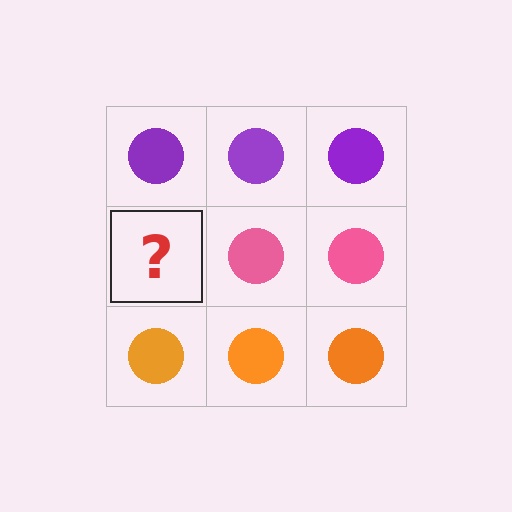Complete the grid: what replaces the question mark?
The question mark should be replaced with a pink circle.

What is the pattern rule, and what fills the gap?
The rule is that each row has a consistent color. The gap should be filled with a pink circle.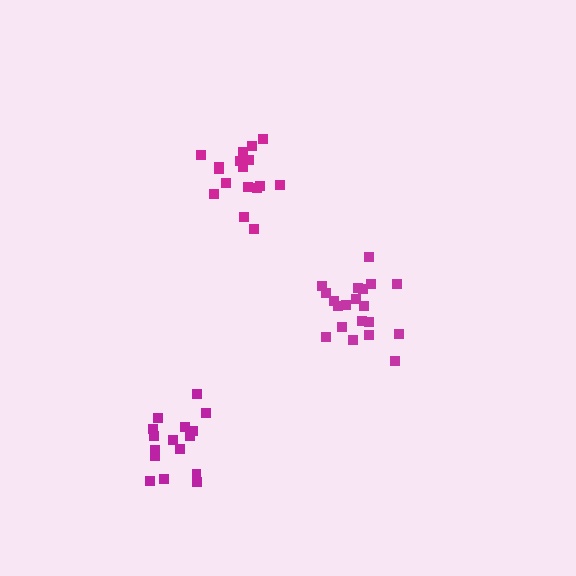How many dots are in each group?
Group 1: 16 dots, Group 2: 20 dots, Group 3: 17 dots (53 total).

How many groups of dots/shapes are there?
There are 3 groups.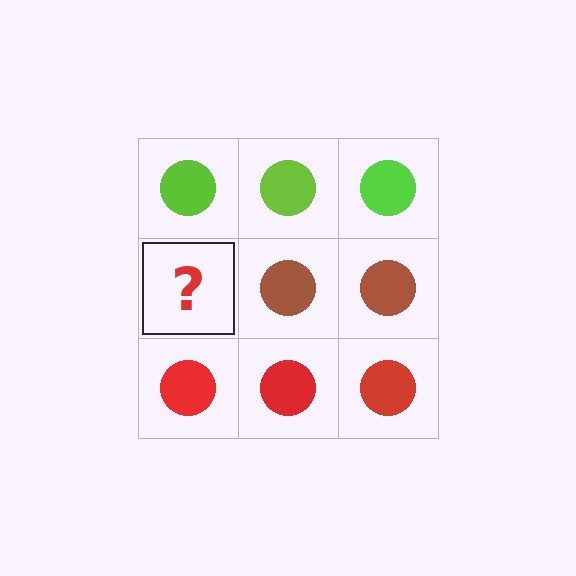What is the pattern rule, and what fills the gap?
The rule is that each row has a consistent color. The gap should be filled with a brown circle.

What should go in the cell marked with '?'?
The missing cell should contain a brown circle.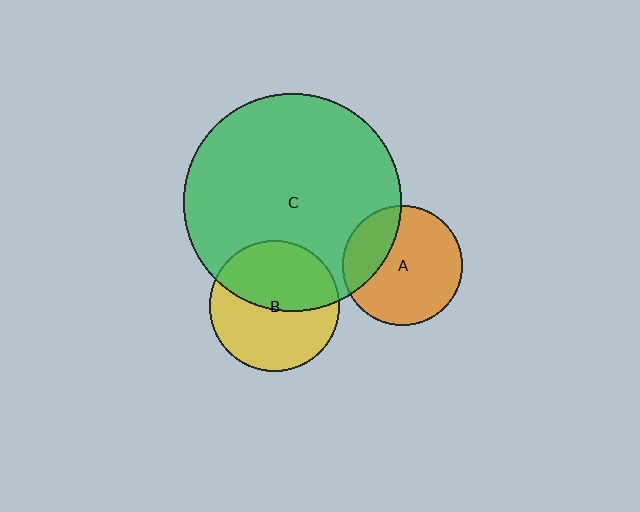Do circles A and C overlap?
Yes.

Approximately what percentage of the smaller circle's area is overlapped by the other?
Approximately 25%.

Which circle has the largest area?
Circle C (green).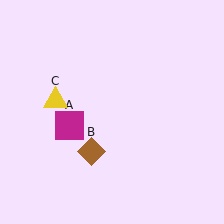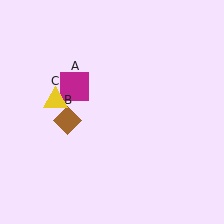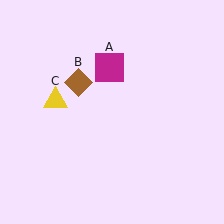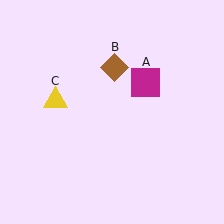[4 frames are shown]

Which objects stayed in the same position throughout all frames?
Yellow triangle (object C) remained stationary.